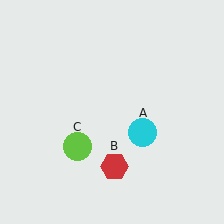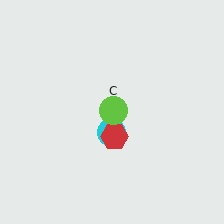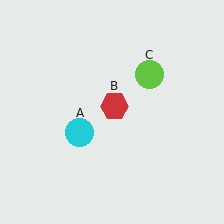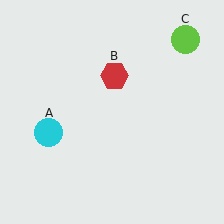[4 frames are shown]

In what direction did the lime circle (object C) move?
The lime circle (object C) moved up and to the right.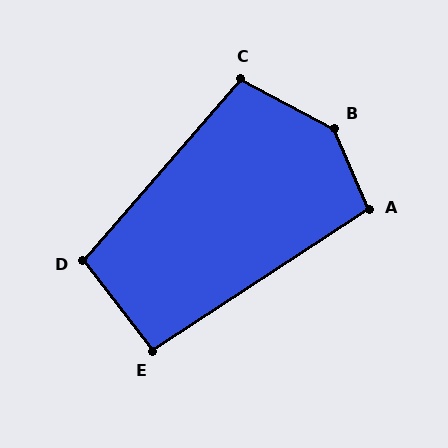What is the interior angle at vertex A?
Approximately 100 degrees (obtuse).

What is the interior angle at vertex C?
Approximately 103 degrees (obtuse).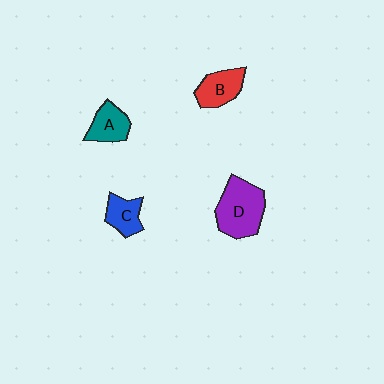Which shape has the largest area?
Shape D (purple).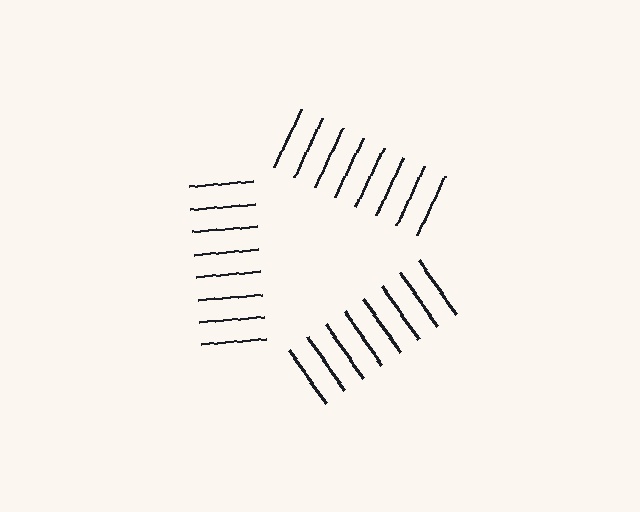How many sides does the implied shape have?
3 sides — the line-ends trace a triangle.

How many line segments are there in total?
24 — 8 along each of the 3 edges.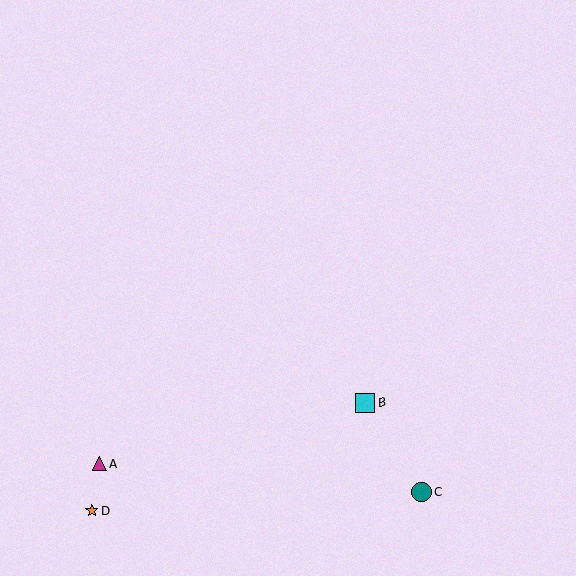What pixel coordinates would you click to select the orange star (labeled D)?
Click at (92, 511) to select the orange star D.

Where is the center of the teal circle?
The center of the teal circle is at (421, 492).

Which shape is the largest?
The teal circle (labeled C) is the largest.